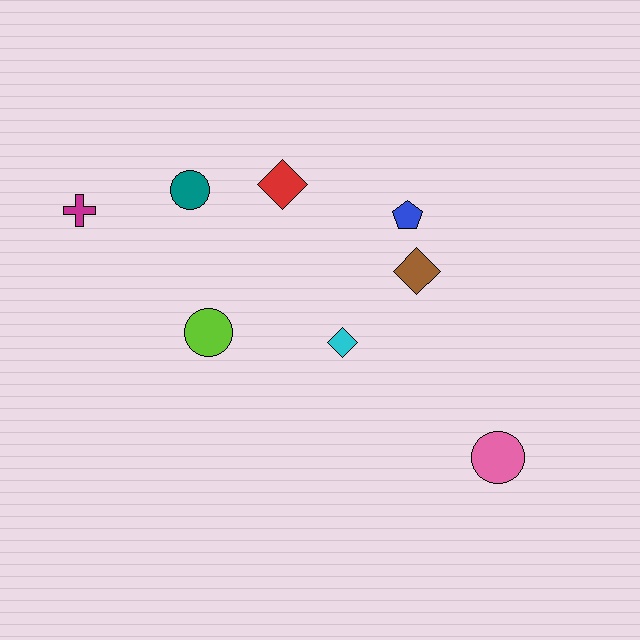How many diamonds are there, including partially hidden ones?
There are 3 diamonds.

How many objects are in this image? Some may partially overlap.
There are 8 objects.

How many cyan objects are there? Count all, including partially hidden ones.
There is 1 cyan object.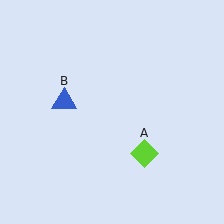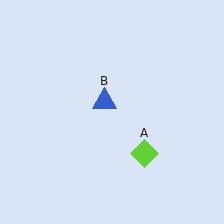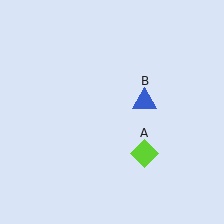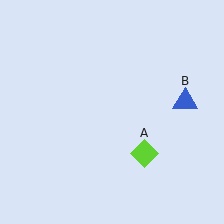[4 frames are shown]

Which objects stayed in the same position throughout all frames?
Lime diamond (object A) remained stationary.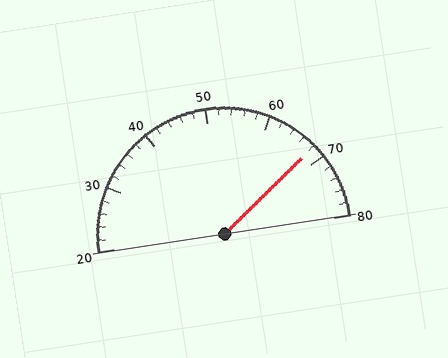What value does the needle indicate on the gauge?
The needle indicates approximately 68.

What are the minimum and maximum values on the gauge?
The gauge ranges from 20 to 80.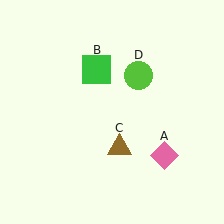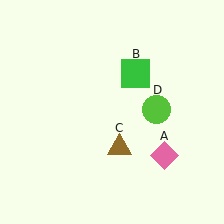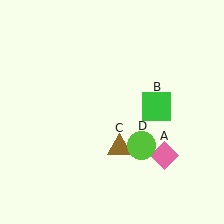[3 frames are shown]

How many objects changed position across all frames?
2 objects changed position: green square (object B), lime circle (object D).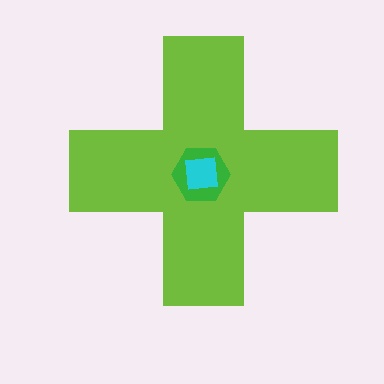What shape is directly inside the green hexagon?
The cyan square.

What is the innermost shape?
The cyan square.